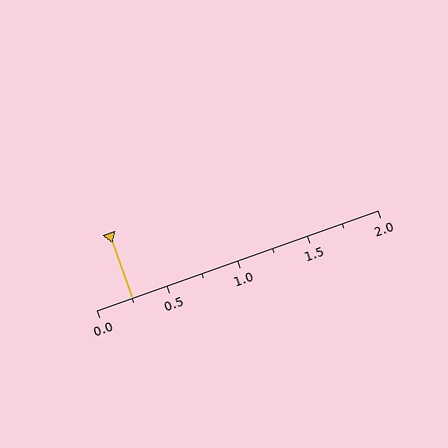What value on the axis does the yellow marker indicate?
The marker indicates approximately 0.25.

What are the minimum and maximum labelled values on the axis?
The axis runs from 0.0 to 2.0.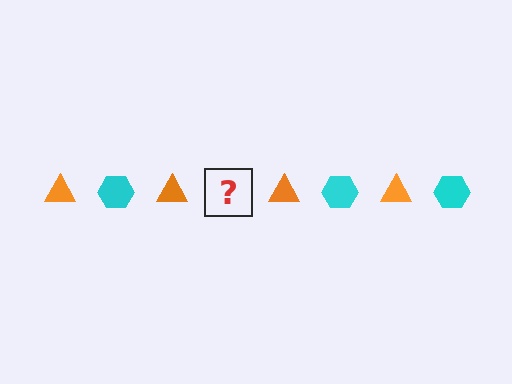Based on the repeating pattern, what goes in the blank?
The blank should be a cyan hexagon.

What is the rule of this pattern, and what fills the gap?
The rule is that the pattern alternates between orange triangle and cyan hexagon. The gap should be filled with a cyan hexagon.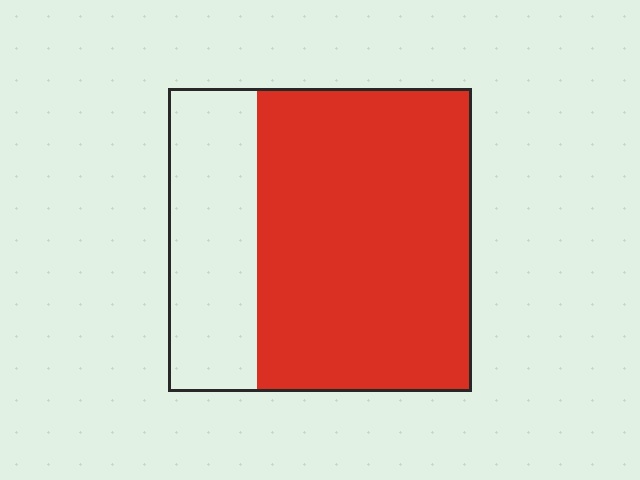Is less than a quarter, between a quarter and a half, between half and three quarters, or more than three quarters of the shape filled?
Between half and three quarters.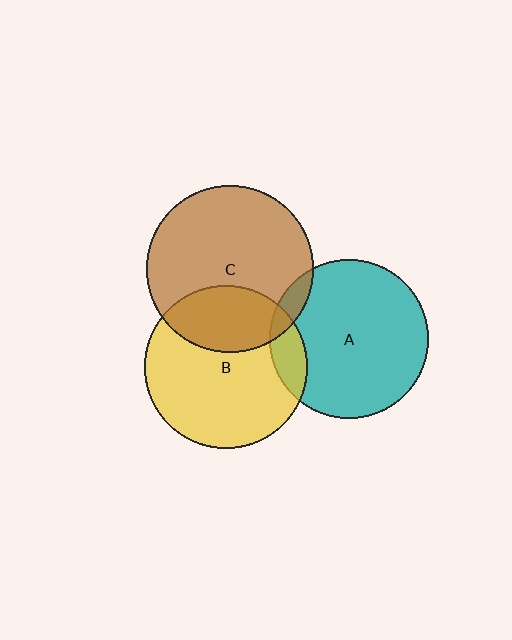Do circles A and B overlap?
Yes.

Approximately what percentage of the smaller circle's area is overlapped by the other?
Approximately 10%.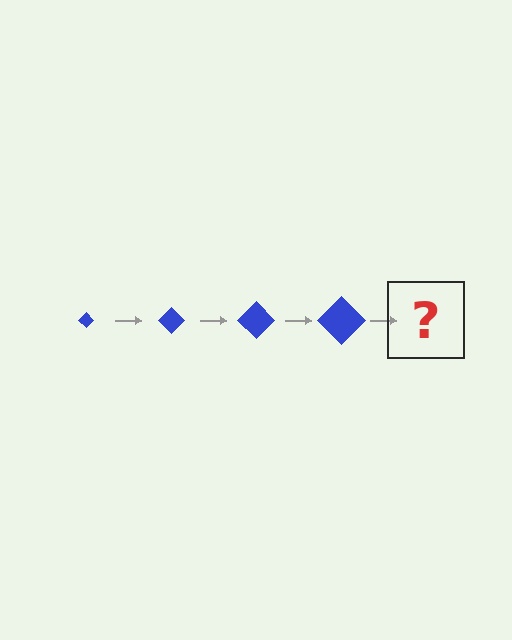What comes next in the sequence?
The next element should be a blue diamond, larger than the previous one.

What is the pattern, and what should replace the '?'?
The pattern is that the diamond gets progressively larger each step. The '?' should be a blue diamond, larger than the previous one.